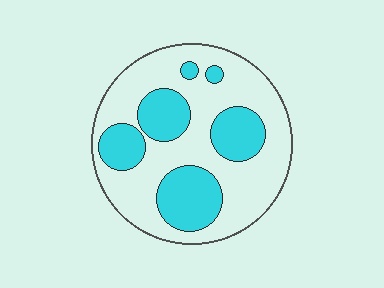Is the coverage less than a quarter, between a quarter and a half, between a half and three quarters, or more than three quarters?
Between a quarter and a half.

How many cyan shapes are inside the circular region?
6.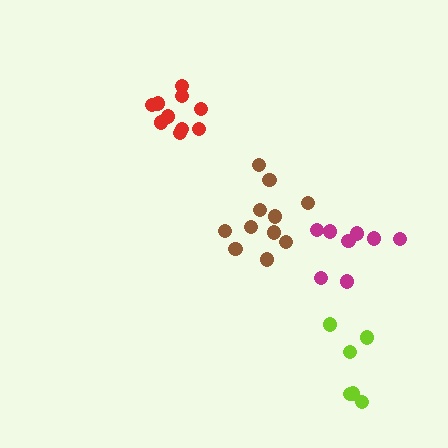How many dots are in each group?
Group 1: 10 dots, Group 2: 6 dots, Group 3: 11 dots, Group 4: 8 dots (35 total).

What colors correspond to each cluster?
The clusters are colored: red, lime, brown, magenta.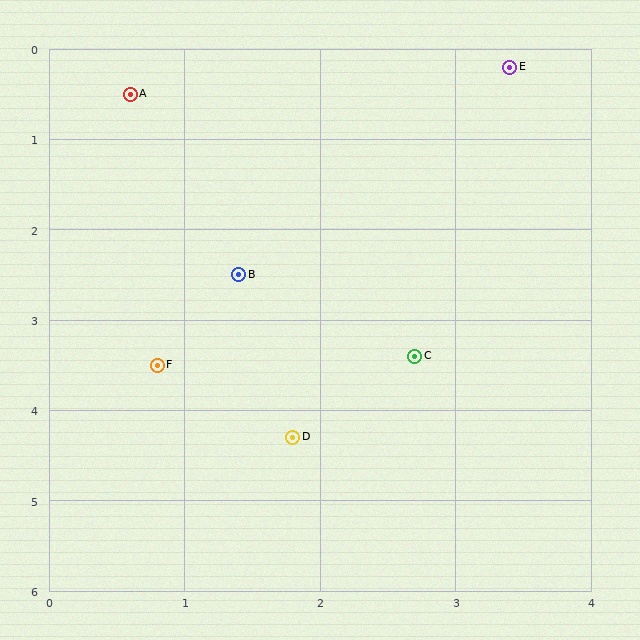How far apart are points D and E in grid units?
Points D and E are about 4.4 grid units apart.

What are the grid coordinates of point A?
Point A is at approximately (0.6, 0.5).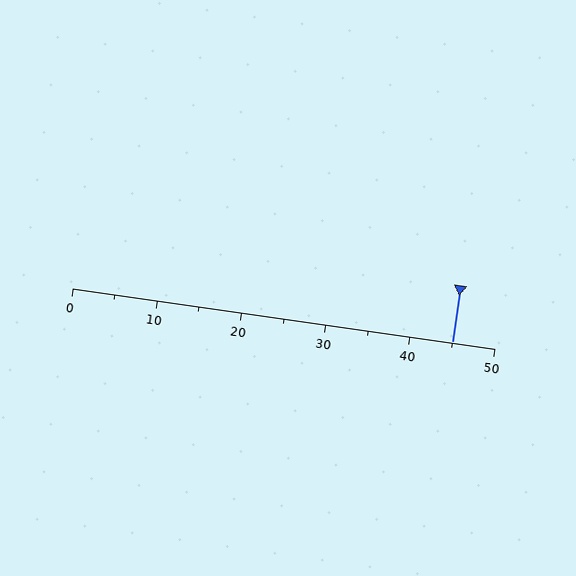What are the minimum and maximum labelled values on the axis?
The axis runs from 0 to 50.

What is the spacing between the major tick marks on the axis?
The major ticks are spaced 10 apart.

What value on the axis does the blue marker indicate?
The marker indicates approximately 45.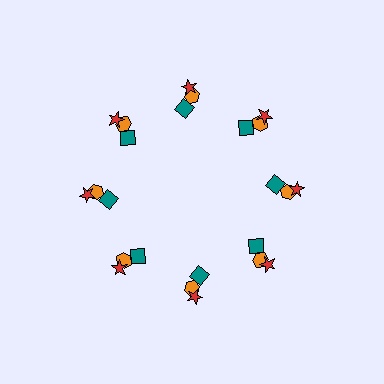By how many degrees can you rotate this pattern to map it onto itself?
The pattern maps onto itself every 45 degrees of rotation.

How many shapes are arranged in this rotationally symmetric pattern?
There are 24 shapes, arranged in 8 groups of 3.